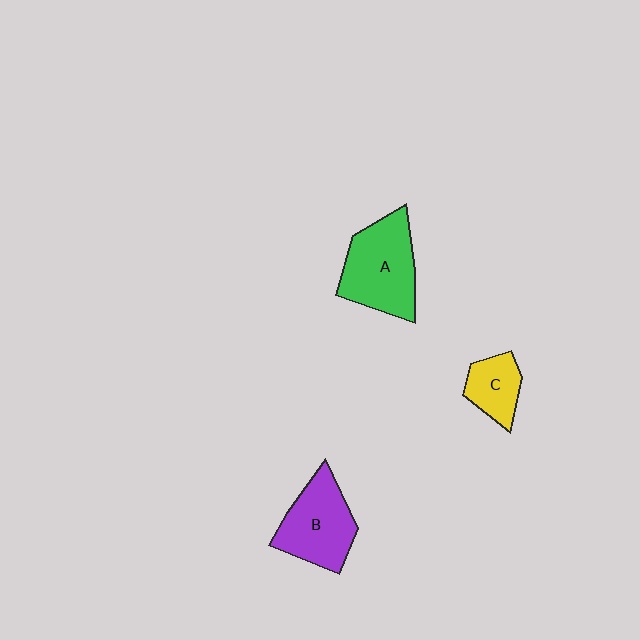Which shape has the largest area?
Shape A (green).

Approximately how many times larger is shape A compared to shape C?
Approximately 2.0 times.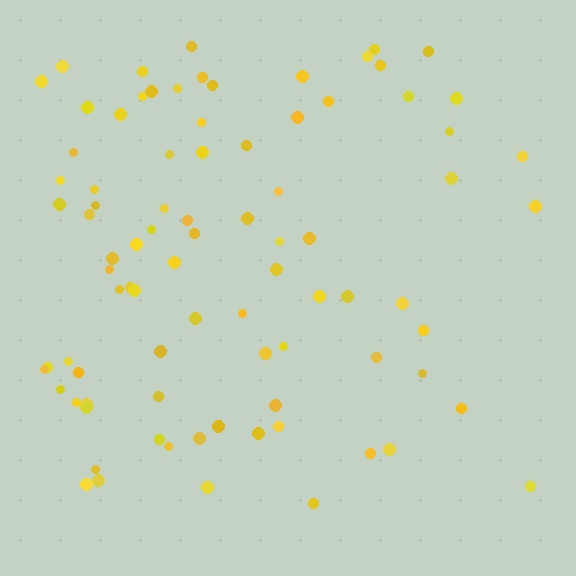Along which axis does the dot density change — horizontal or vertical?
Horizontal.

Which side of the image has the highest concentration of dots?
The left.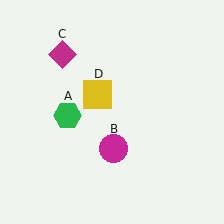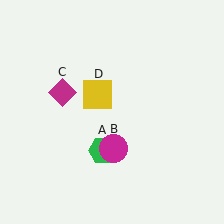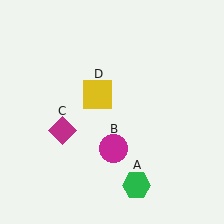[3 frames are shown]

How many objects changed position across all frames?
2 objects changed position: green hexagon (object A), magenta diamond (object C).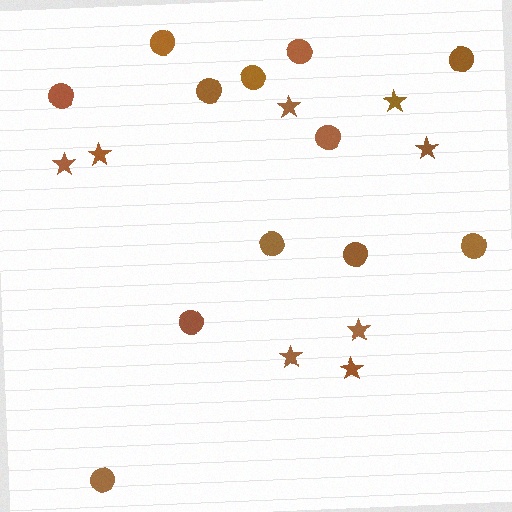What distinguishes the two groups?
There are 2 groups: one group of stars (8) and one group of circles (12).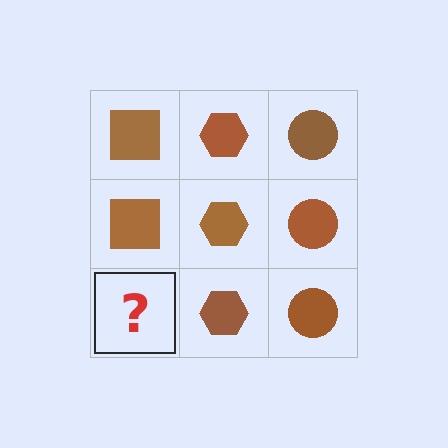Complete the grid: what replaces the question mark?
The question mark should be replaced with a brown square.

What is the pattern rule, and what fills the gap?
The rule is that each column has a consistent shape. The gap should be filled with a brown square.